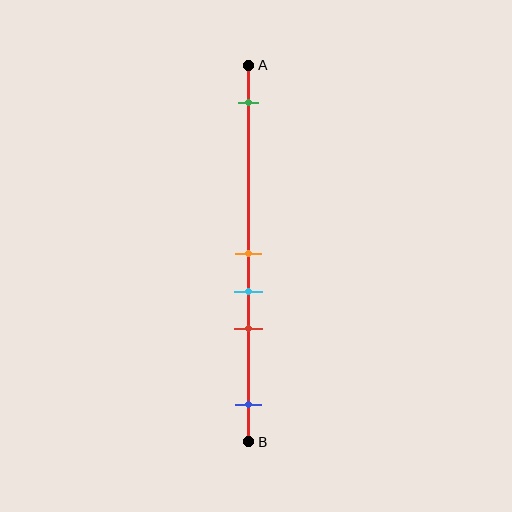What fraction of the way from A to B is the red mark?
The red mark is approximately 70% (0.7) of the way from A to B.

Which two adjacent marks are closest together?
The orange and cyan marks are the closest adjacent pair.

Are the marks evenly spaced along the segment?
No, the marks are not evenly spaced.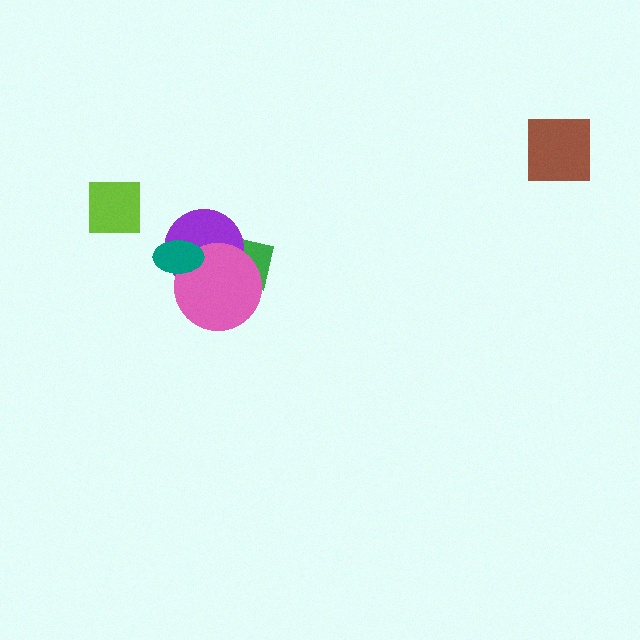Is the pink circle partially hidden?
Yes, it is partially covered by another shape.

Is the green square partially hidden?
Yes, it is partially covered by another shape.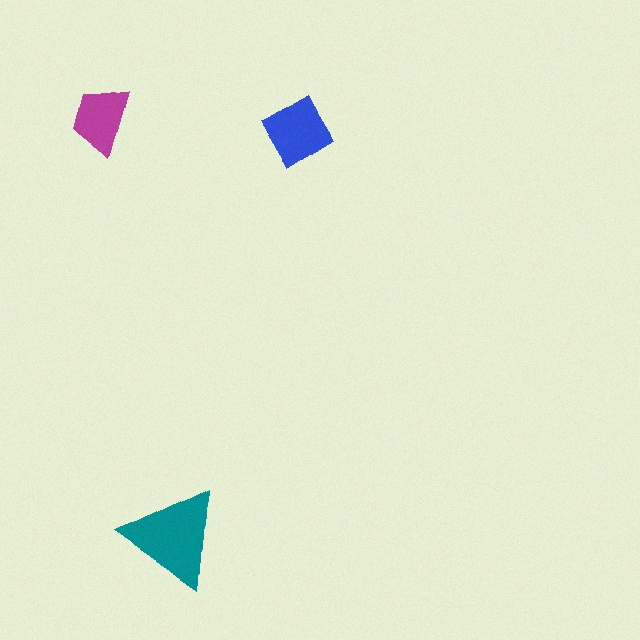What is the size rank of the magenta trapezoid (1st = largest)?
3rd.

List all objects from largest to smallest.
The teal triangle, the blue diamond, the magenta trapezoid.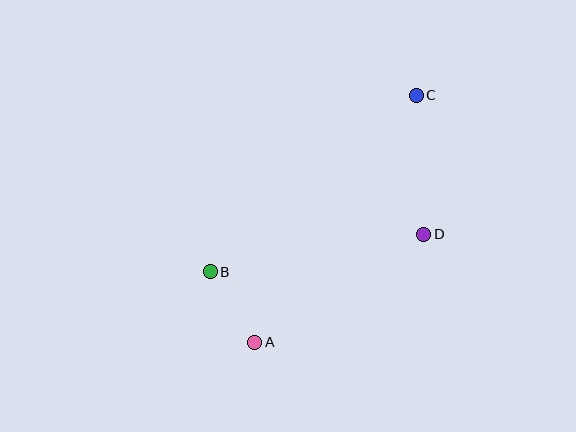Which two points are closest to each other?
Points A and B are closest to each other.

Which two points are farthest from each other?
Points A and C are farthest from each other.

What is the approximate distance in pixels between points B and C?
The distance between B and C is approximately 271 pixels.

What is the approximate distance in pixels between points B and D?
The distance between B and D is approximately 217 pixels.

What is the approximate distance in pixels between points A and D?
The distance between A and D is approximately 201 pixels.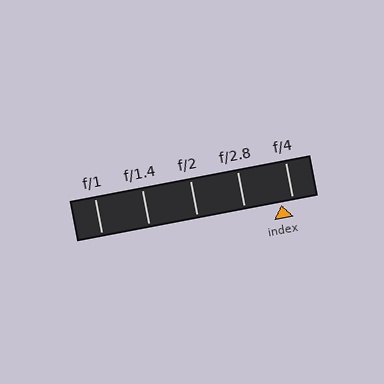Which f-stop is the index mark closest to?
The index mark is closest to f/4.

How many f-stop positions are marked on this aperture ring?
There are 5 f-stop positions marked.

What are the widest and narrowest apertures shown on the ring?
The widest aperture shown is f/1 and the narrowest is f/4.